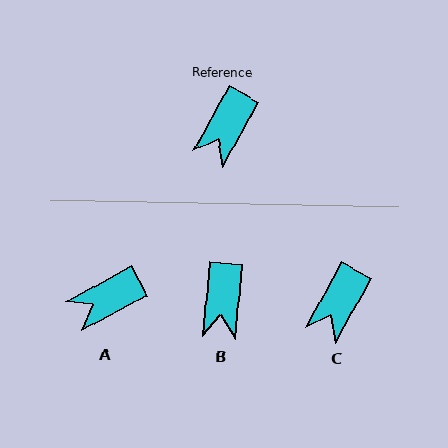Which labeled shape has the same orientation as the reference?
C.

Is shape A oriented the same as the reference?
No, it is off by about 33 degrees.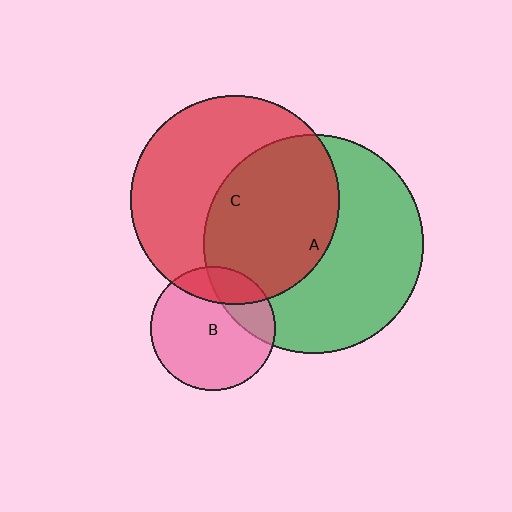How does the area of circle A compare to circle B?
Approximately 3.1 times.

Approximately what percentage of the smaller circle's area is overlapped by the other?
Approximately 25%.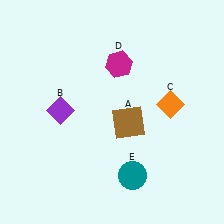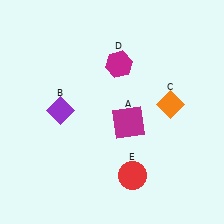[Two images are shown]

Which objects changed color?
A changed from brown to magenta. E changed from teal to red.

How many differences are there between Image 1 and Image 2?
There are 2 differences between the two images.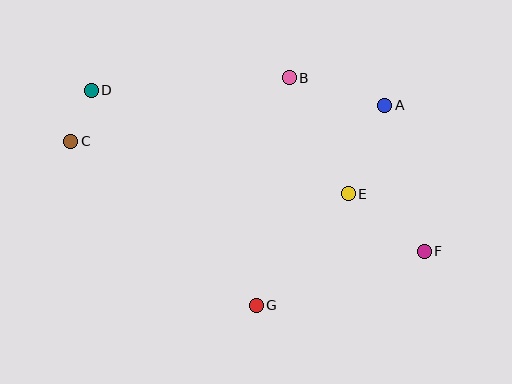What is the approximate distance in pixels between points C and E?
The distance between C and E is approximately 283 pixels.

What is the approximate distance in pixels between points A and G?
The distance between A and G is approximately 238 pixels.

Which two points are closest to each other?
Points C and D are closest to each other.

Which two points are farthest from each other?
Points C and F are farthest from each other.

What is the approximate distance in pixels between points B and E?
The distance between B and E is approximately 130 pixels.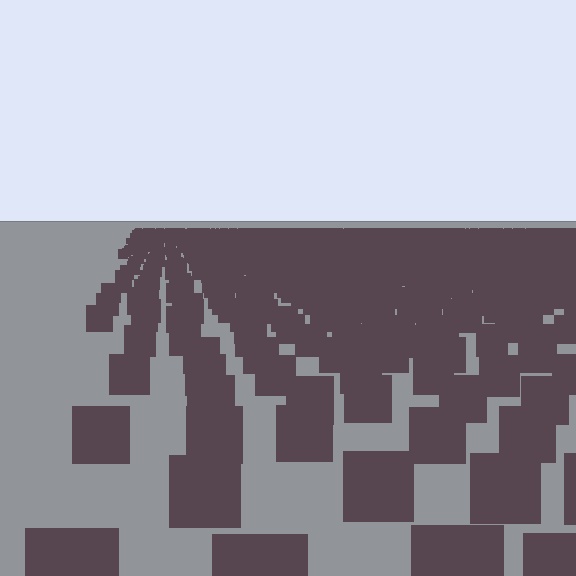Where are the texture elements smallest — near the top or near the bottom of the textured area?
Near the top.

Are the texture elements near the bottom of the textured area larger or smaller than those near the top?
Larger. Near the bottom, elements are closer to the viewer and appear at a bigger on-screen size.